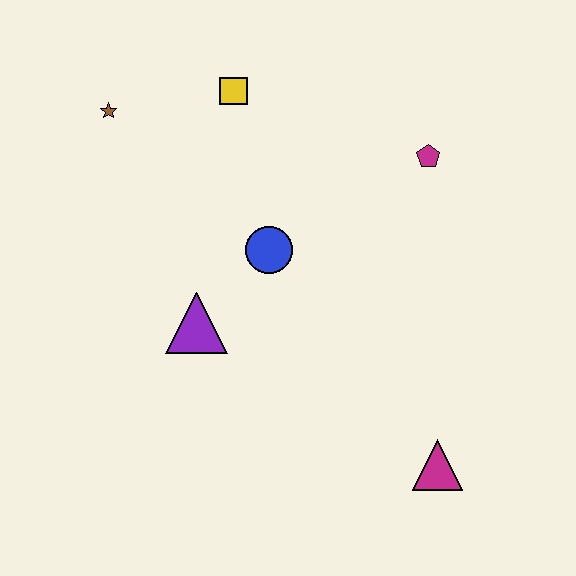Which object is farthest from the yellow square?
The magenta triangle is farthest from the yellow square.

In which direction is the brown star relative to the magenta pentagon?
The brown star is to the left of the magenta pentagon.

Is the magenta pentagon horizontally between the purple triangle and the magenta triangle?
Yes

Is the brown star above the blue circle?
Yes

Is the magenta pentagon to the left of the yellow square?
No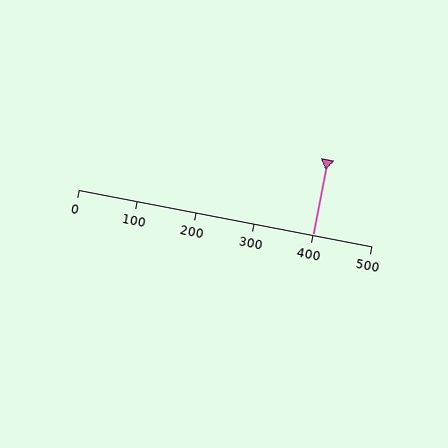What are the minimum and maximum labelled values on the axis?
The axis runs from 0 to 500.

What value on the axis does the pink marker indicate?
The marker indicates approximately 400.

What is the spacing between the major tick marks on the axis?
The major ticks are spaced 100 apart.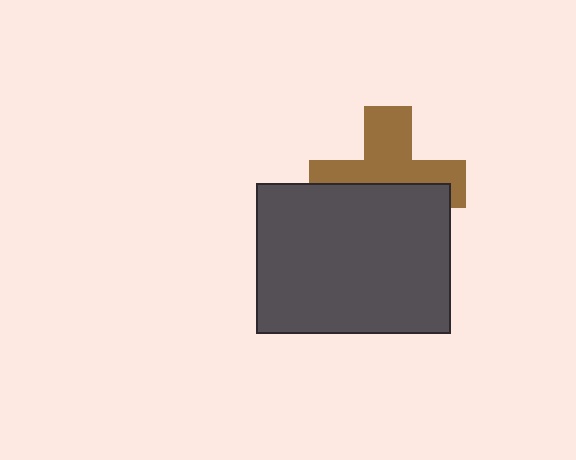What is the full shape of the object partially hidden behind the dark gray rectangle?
The partially hidden object is a brown cross.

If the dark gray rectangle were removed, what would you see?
You would see the complete brown cross.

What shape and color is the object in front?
The object in front is a dark gray rectangle.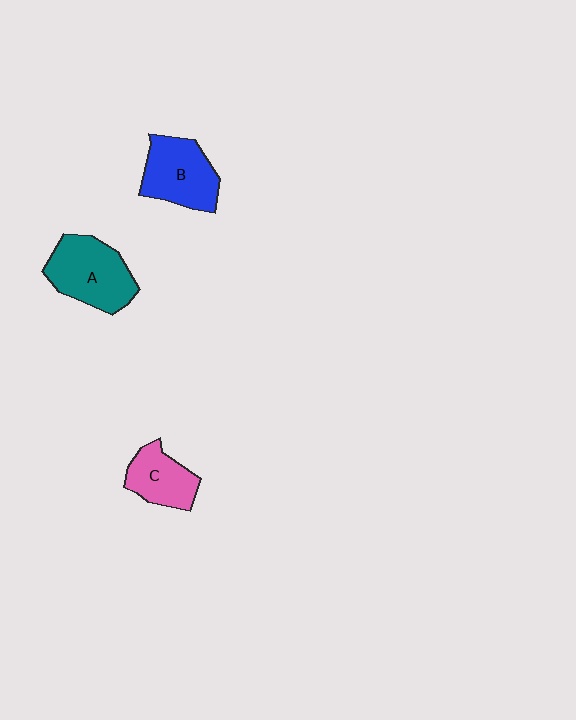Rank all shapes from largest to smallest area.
From largest to smallest: A (teal), B (blue), C (pink).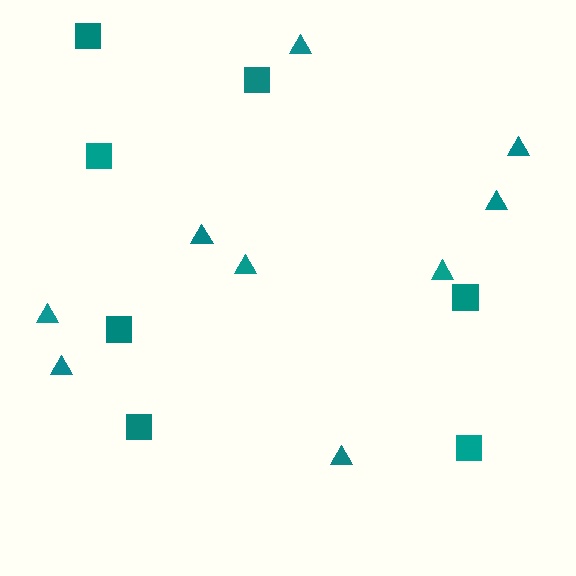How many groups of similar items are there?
There are 2 groups: one group of triangles (9) and one group of squares (7).